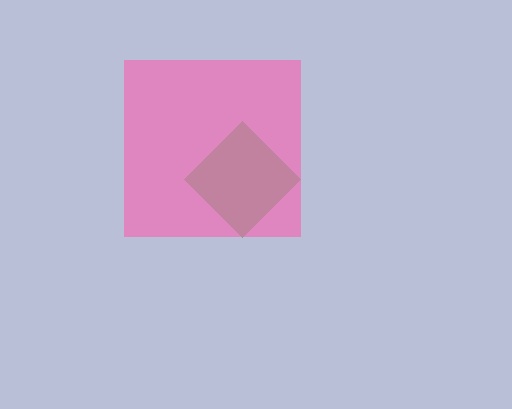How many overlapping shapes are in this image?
There are 2 overlapping shapes in the image.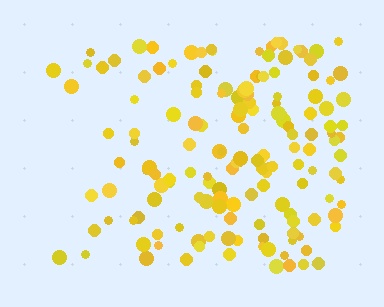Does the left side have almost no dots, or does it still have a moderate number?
Still a moderate number, just noticeably fewer than the right.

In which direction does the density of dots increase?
From left to right, with the right side densest.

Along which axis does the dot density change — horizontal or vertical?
Horizontal.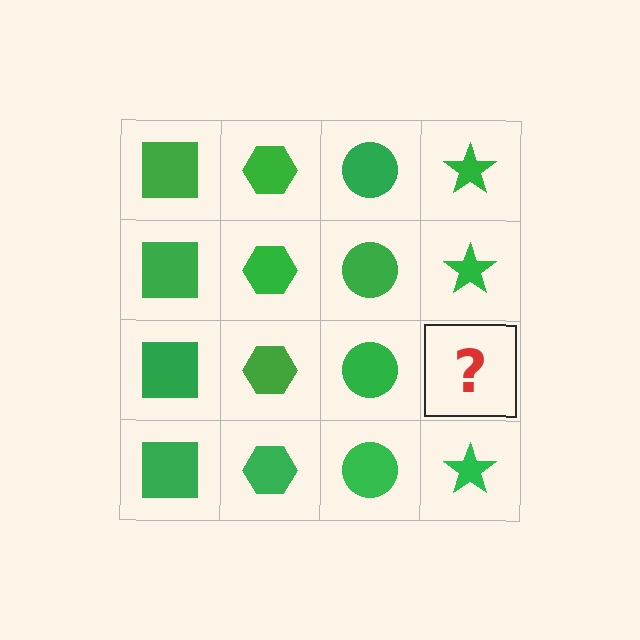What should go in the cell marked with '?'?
The missing cell should contain a green star.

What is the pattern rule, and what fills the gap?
The rule is that each column has a consistent shape. The gap should be filled with a green star.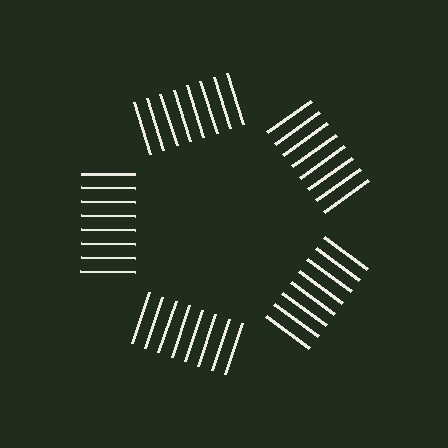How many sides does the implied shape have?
5 sides — the line-ends trace a pentagon.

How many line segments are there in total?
40 — 8 along each of the 5 edges.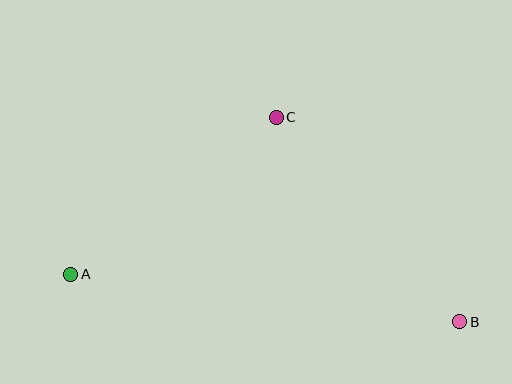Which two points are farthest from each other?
Points A and B are farthest from each other.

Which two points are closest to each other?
Points A and C are closest to each other.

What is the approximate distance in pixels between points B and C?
The distance between B and C is approximately 275 pixels.